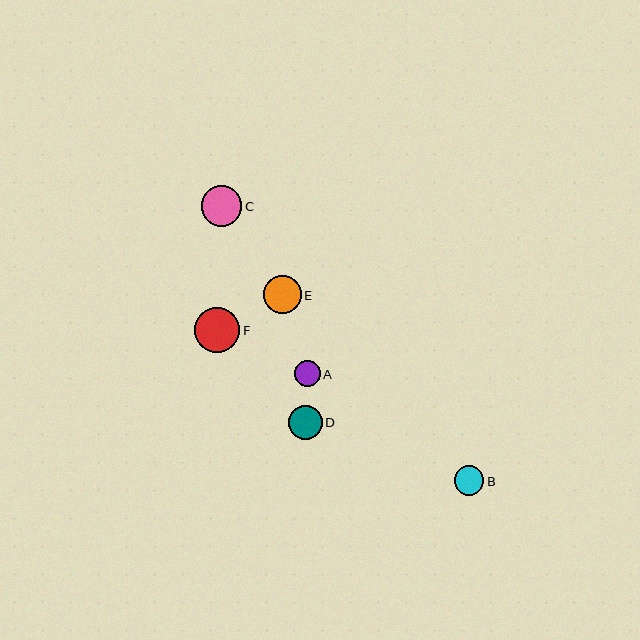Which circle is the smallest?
Circle A is the smallest with a size of approximately 25 pixels.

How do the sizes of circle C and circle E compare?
Circle C and circle E are approximately the same size.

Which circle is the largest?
Circle F is the largest with a size of approximately 45 pixels.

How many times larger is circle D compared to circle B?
Circle D is approximately 1.1 times the size of circle B.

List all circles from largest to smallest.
From largest to smallest: F, C, E, D, B, A.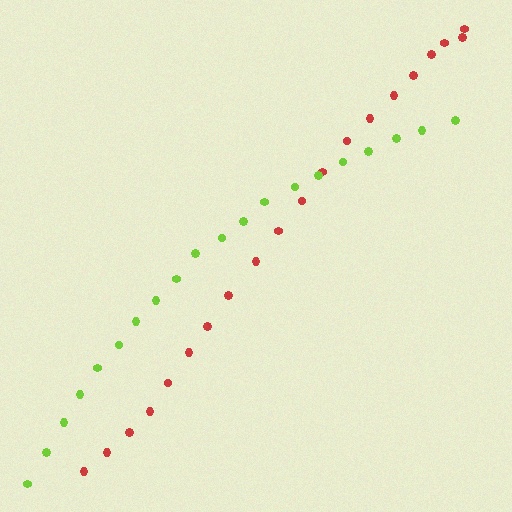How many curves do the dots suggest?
There are 2 distinct paths.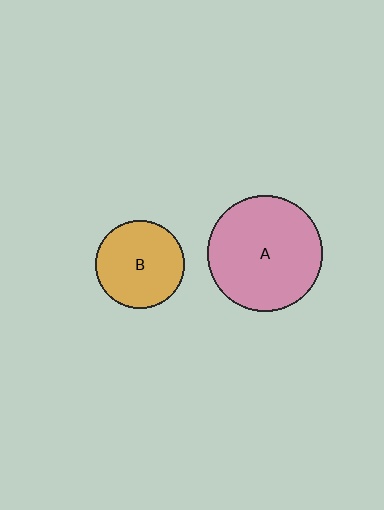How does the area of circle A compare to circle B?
Approximately 1.7 times.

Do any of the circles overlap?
No, none of the circles overlap.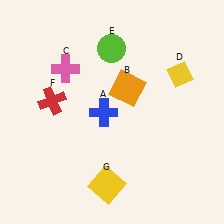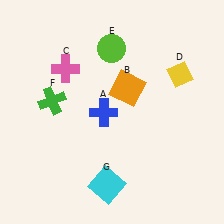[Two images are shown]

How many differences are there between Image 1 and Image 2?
There are 2 differences between the two images.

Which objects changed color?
F changed from red to green. G changed from yellow to cyan.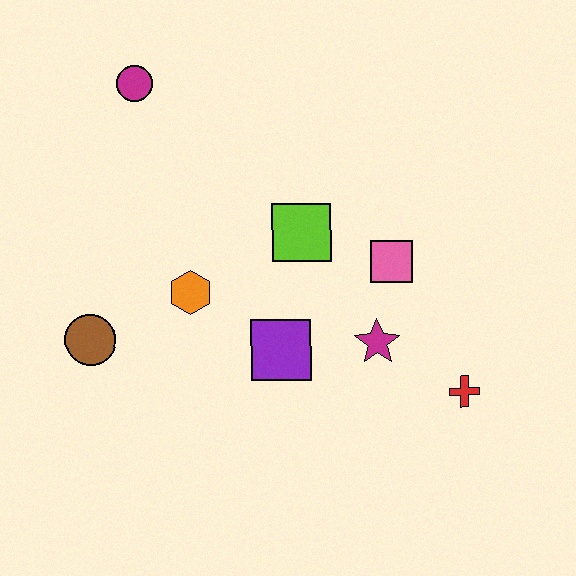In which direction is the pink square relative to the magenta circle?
The pink square is to the right of the magenta circle.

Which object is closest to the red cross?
The magenta star is closest to the red cross.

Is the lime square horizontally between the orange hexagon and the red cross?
Yes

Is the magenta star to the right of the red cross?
No